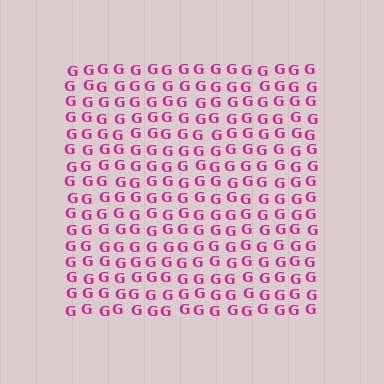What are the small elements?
The small elements are letter G's.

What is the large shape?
The large shape is a square.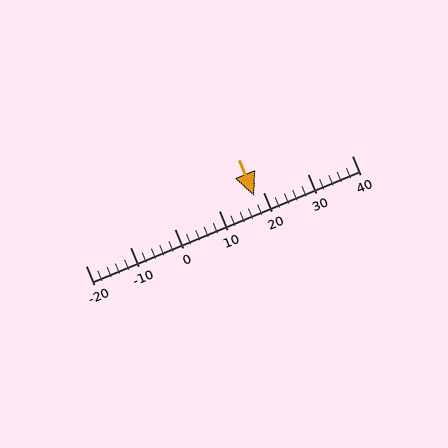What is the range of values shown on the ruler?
The ruler shows values from -20 to 40.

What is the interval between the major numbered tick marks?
The major tick marks are spaced 10 units apart.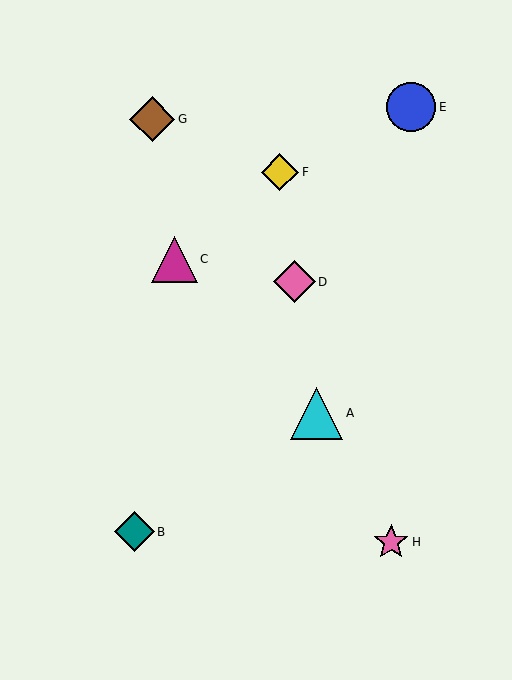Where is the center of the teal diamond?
The center of the teal diamond is at (134, 532).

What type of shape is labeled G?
Shape G is a brown diamond.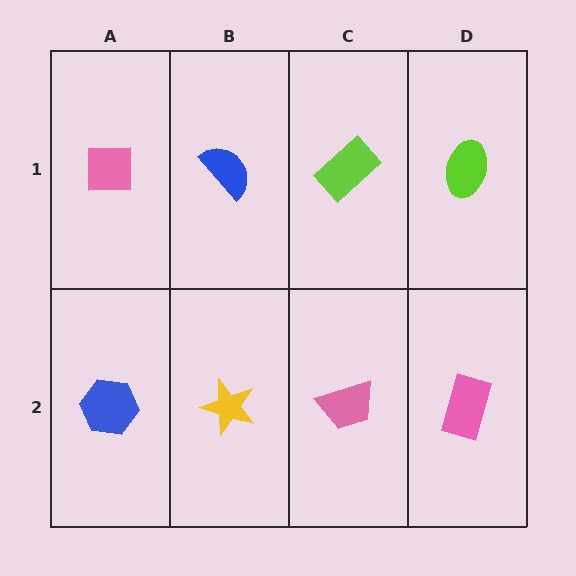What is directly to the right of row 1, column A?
A blue semicircle.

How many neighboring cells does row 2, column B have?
3.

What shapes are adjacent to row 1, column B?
A yellow star (row 2, column B), a pink square (row 1, column A), a lime rectangle (row 1, column C).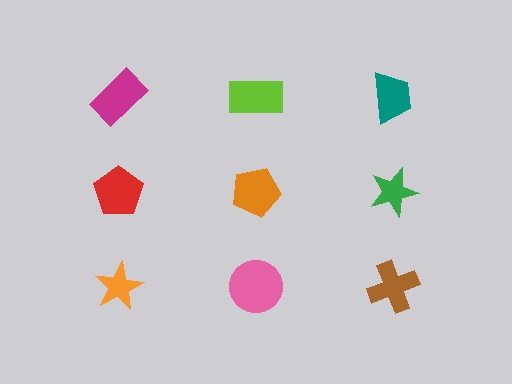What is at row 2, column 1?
A red pentagon.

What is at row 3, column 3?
A brown cross.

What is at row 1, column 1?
A magenta rectangle.